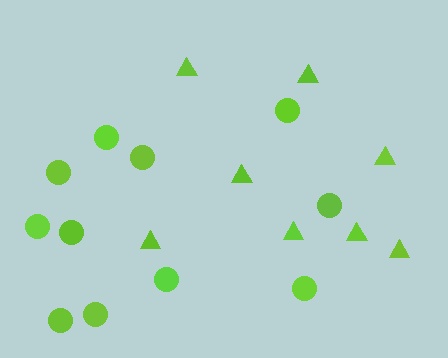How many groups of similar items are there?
There are 2 groups: one group of triangles (8) and one group of circles (11).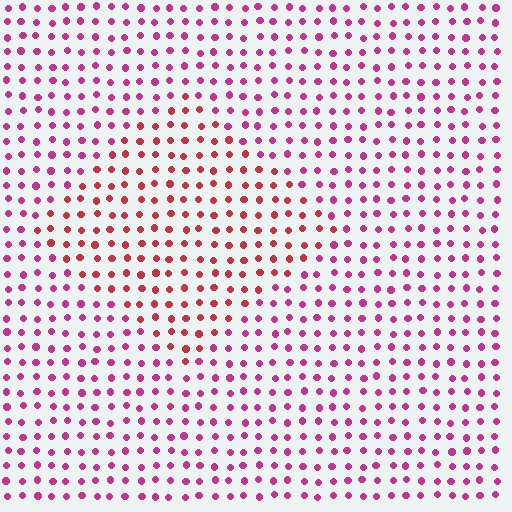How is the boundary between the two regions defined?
The boundary is defined purely by a slight shift in hue (about 33 degrees). Spacing, size, and orientation are identical on both sides.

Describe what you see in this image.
The image is filled with small magenta elements in a uniform arrangement. A diamond-shaped region is visible where the elements are tinted to a slightly different hue, forming a subtle color boundary.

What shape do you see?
I see a diamond.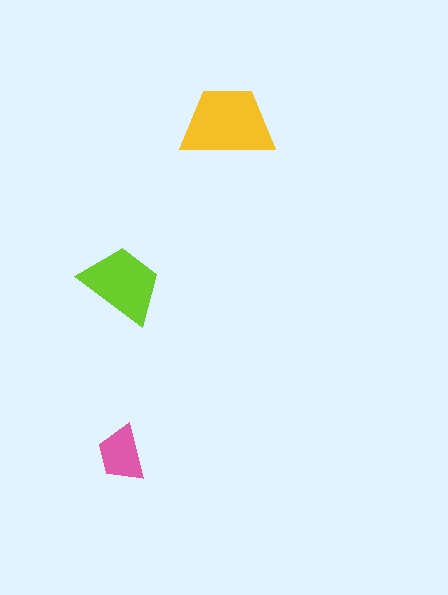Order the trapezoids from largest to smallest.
the yellow one, the lime one, the pink one.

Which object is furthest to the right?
The yellow trapezoid is rightmost.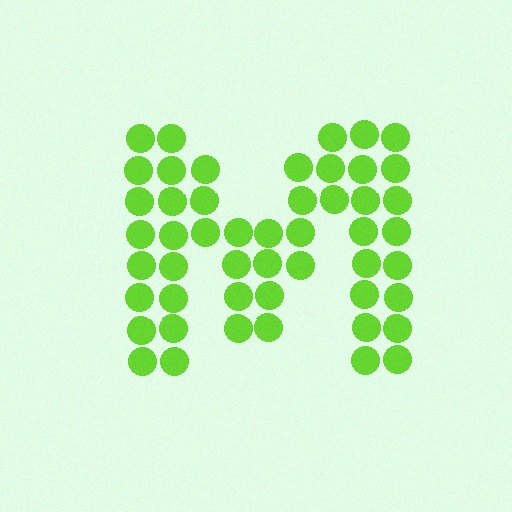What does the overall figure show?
The overall figure shows the letter M.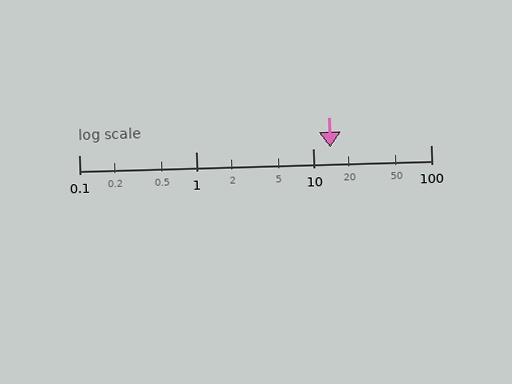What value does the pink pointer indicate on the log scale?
The pointer indicates approximately 14.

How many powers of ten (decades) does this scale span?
The scale spans 3 decades, from 0.1 to 100.